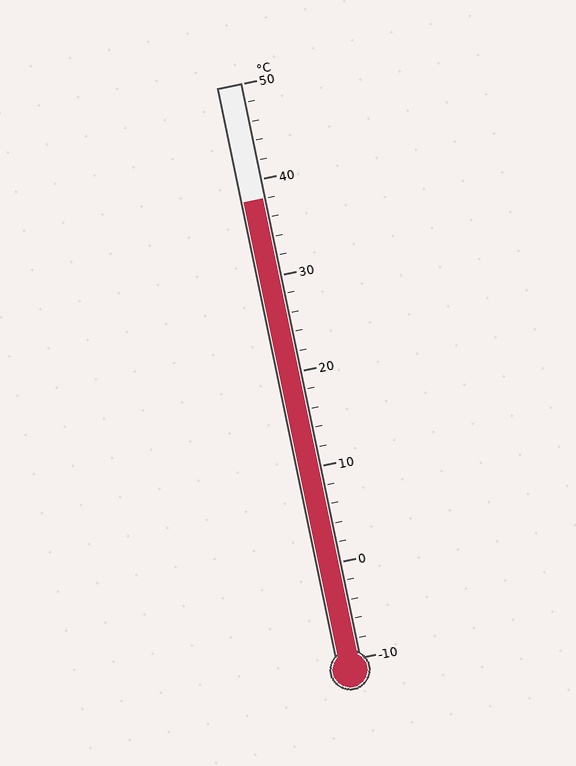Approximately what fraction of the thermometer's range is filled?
The thermometer is filled to approximately 80% of its range.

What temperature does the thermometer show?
The thermometer shows approximately 38°C.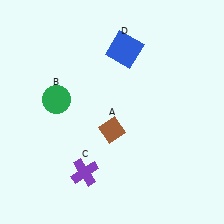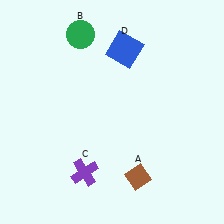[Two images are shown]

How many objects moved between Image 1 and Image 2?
2 objects moved between the two images.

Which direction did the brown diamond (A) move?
The brown diamond (A) moved down.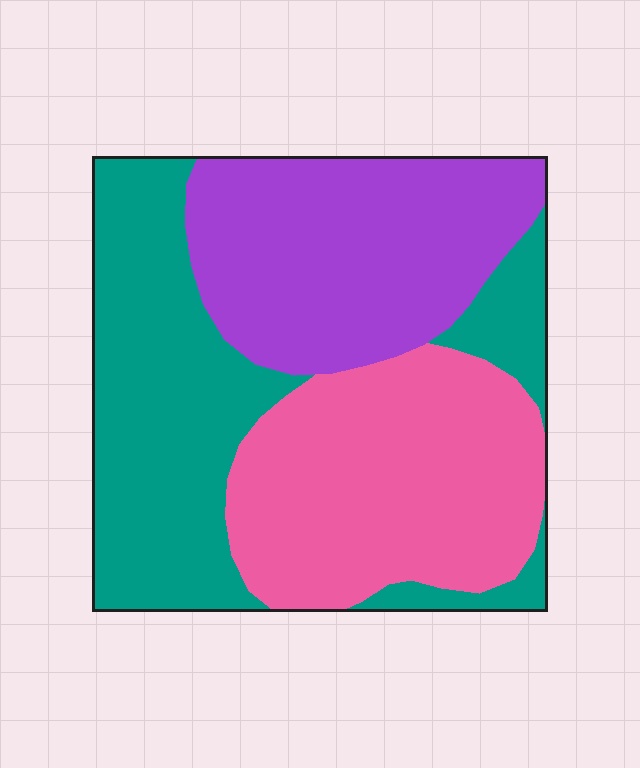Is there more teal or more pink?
Teal.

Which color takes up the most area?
Teal, at roughly 35%.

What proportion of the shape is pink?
Pink takes up between a sixth and a third of the shape.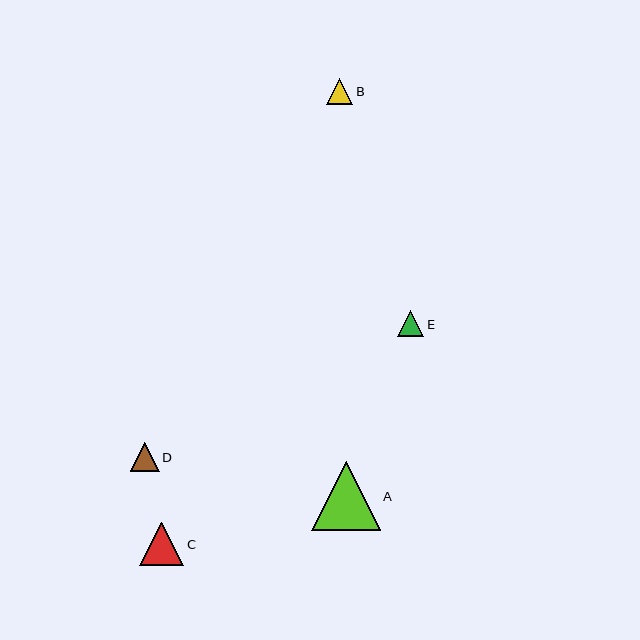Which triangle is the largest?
Triangle A is the largest with a size of approximately 69 pixels.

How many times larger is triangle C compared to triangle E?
Triangle C is approximately 1.6 times the size of triangle E.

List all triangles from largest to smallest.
From largest to smallest: A, C, D, E, B.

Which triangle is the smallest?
Triangle B is the smallest with a size of approximately 26 pixels.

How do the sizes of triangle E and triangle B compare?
Triangle E and triangle B are approximately the same size.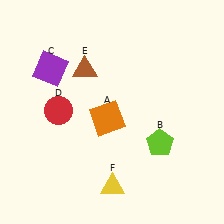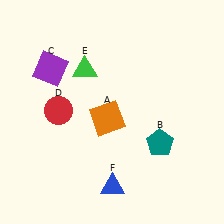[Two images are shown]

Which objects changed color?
B changed from lime to teal. E changed from brown to green. F changed from yellow to blue.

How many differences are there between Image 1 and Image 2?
There are 3 differences between the two images.